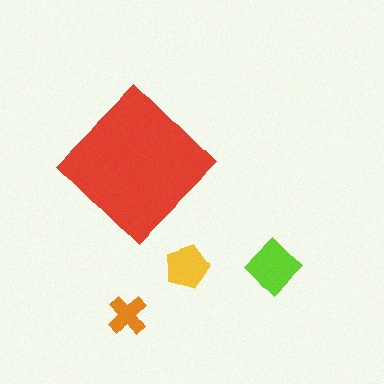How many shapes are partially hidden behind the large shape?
0 shapes are partially hidden.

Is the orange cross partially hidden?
No, the orange cross is fully visible.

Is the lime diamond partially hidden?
No, the lime diamond is fully visible.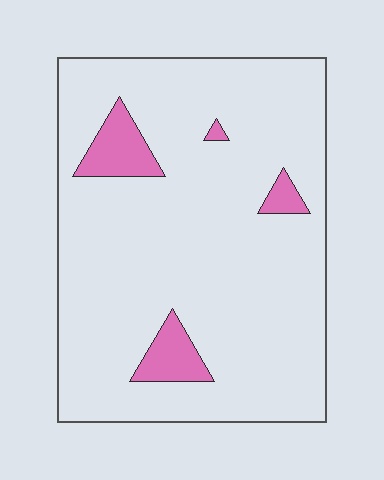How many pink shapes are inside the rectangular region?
4.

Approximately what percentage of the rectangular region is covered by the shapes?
Approximately 10%.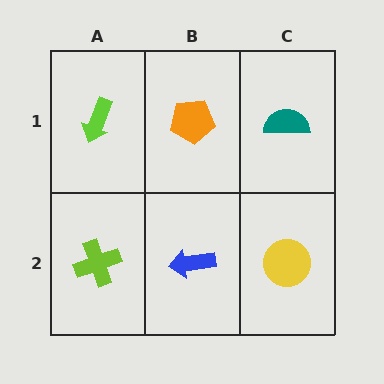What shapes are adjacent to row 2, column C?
A teal semicircle (row 1, column C), a blue arrow (row 2, column B).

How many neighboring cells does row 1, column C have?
2.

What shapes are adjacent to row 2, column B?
An orange pentagon (row 1, column B), a lime cross (row 2, column A), a yellow circle (row 2, column C).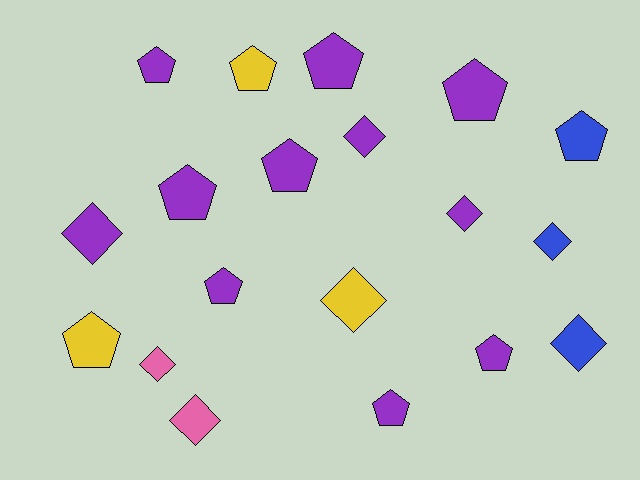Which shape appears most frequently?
Pentagon, with 11 objects.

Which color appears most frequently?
Purple, with 11 objects.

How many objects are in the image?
There are 19 objects.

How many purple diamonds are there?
There are 3 purple diamonds.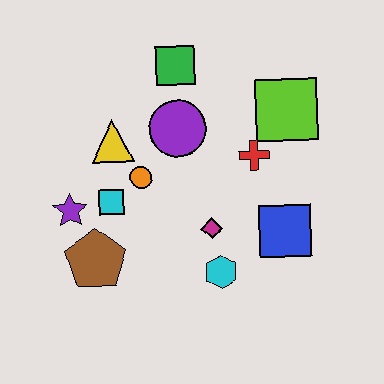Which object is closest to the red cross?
The lime square is closest to the red cross.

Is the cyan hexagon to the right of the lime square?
No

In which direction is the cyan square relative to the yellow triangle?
The cyan square is below the yellow triangle.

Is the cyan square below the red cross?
Yes